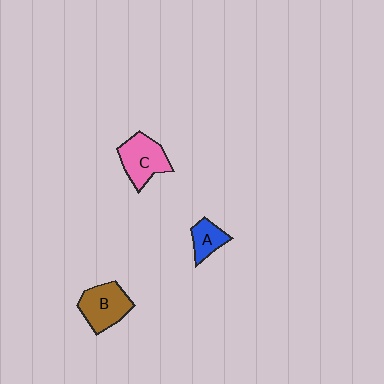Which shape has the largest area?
Shape C (pink).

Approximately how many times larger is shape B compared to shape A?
Approximately 1.7 times.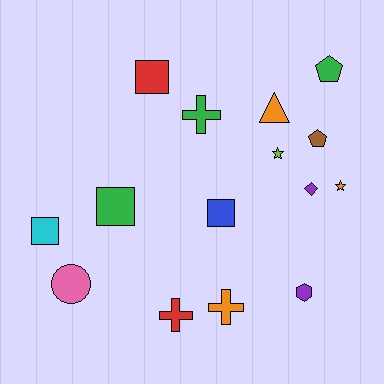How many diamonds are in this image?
There is 1 diamond.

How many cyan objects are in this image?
There is 1 cyan object.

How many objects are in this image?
There are 15 objects.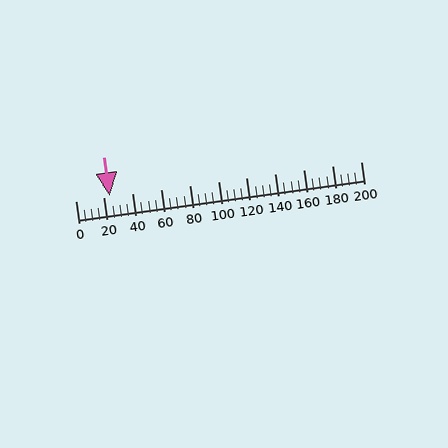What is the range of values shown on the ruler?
The ruler shows values from 0 to 200.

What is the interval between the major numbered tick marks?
The major tick marks are spaced 20 units apart.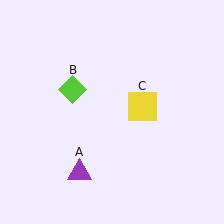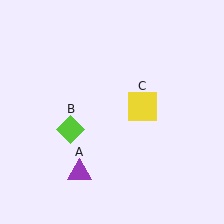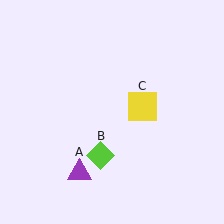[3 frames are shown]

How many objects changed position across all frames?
1 object changed position: lime diamond (object B).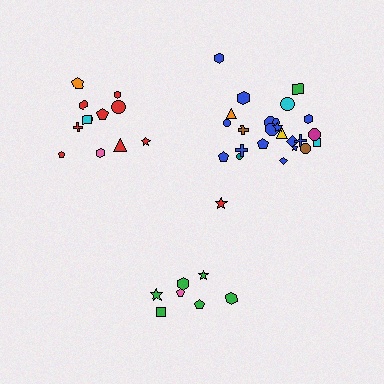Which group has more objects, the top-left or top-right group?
The top-right group.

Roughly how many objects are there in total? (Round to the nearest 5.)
Roughly 45 objects in total.